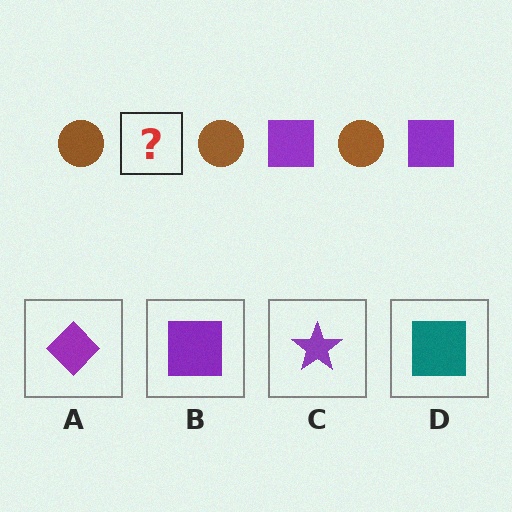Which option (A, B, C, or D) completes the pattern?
B.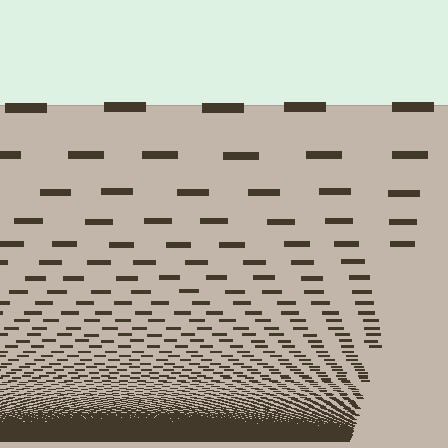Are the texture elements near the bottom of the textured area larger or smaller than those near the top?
Smaller. The gradient is inverted — elements near the bottom are smaller and denser.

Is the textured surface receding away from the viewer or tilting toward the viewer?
The surface appears to tilt toward the viewer. Texture elements get larger and sparser toward the top.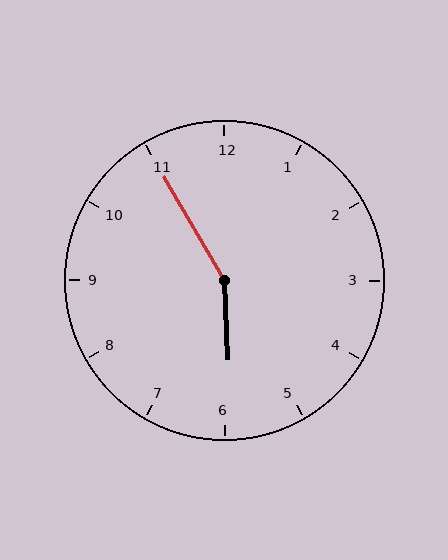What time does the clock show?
5:55.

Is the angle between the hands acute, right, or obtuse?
It is obtuse.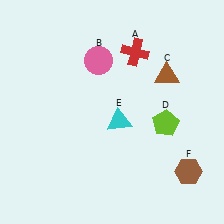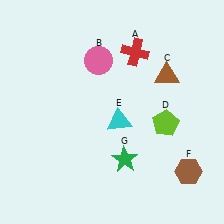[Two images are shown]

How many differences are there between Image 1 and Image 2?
There is 1 difference between the two images.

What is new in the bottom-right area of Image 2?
A green star (G) was added in the bottom-right area of Image 2.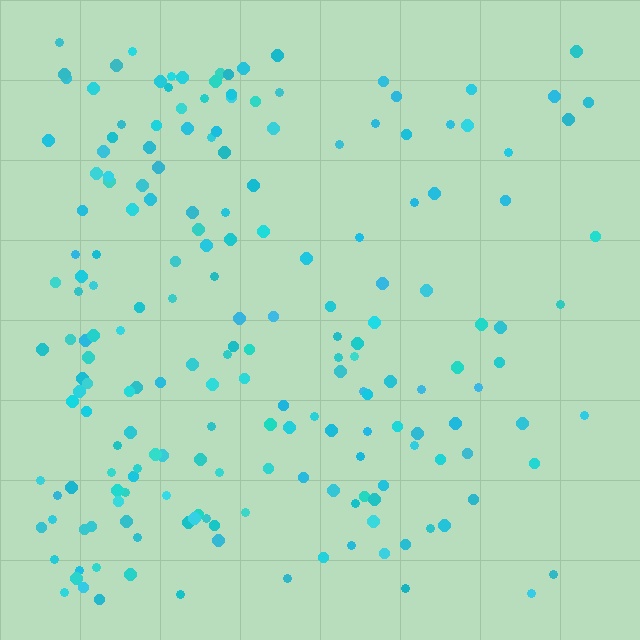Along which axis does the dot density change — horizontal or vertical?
Horizontal.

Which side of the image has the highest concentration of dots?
The left.